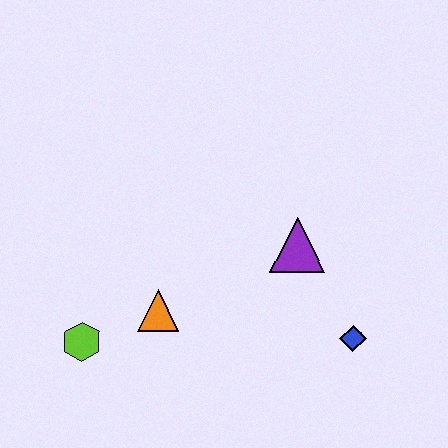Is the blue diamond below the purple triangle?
Yes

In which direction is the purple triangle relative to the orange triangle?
The purple triangle is to the right of the orange triangle.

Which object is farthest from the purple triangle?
The lime hexagon is farthest from the purple triangle.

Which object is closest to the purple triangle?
The blue diamond is closest to the purple triangle.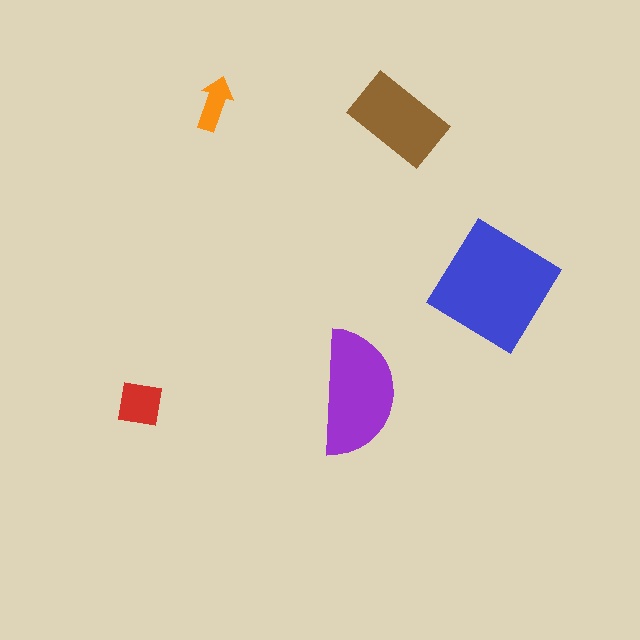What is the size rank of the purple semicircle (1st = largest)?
2nd.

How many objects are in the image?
There are 5 objects in the image.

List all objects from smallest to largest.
The orange arrow, the red square, the brown rectangle, the purple semicircle, the blue diamond.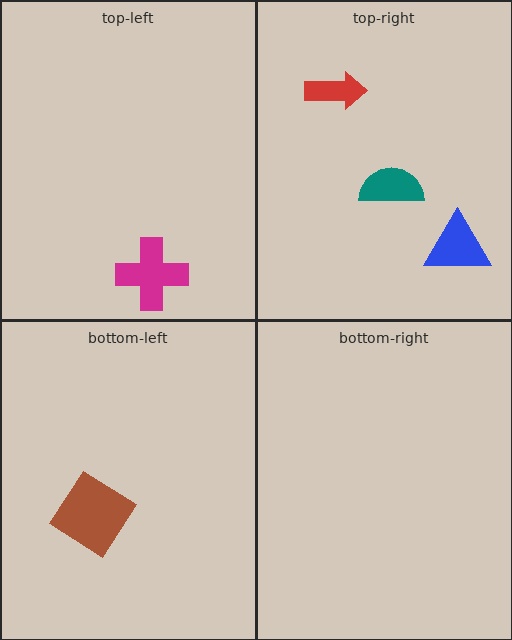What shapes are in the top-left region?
The magenta cross.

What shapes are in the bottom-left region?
The brown diamond.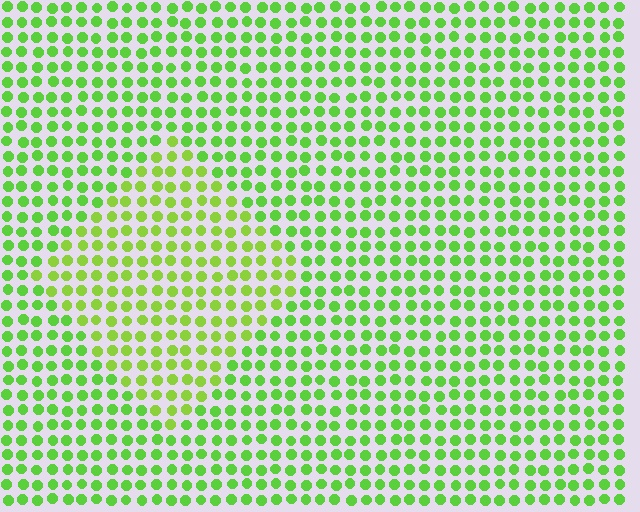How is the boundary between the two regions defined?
The boundary is defined purely by a slight shift in hue (about 20 degrees). Spacing, size, and orientation are identical on both sides.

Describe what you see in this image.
The image is filled with small lime elements in a uniform arrangement. A diamond-shaped region is visible where the elements are tinted to a slightly different hue, forming a subtle color boundary.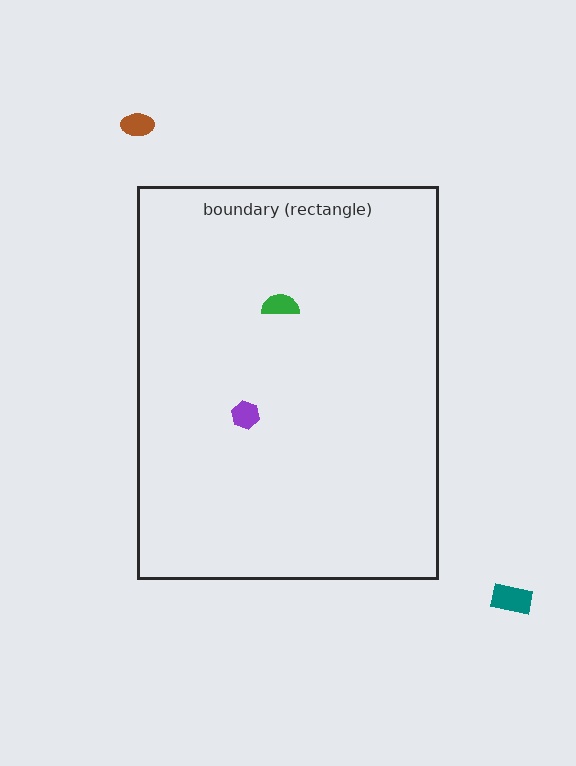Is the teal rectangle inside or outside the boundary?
Outside.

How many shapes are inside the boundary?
2 inside, 2 outside.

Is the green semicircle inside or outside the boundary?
Inside.